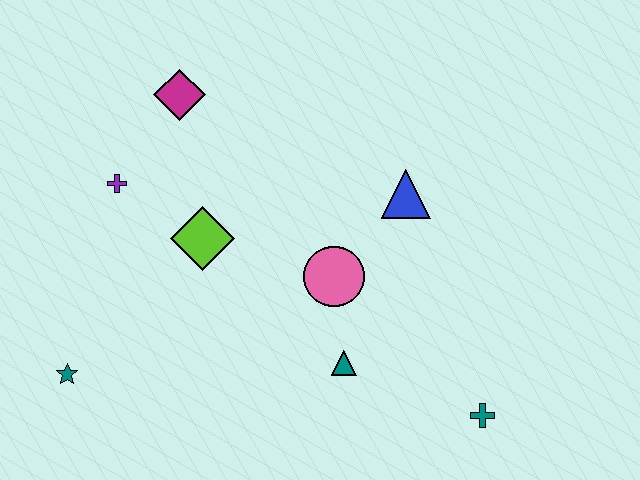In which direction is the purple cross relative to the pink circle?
The purple cross is to the left of the pink circle.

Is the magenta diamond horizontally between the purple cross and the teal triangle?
Yes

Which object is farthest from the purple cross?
The teal cross is farthest from the purple cross.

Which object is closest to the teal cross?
The teal triangle is closest to the teal cross.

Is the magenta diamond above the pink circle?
Yes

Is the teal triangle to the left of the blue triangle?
Yes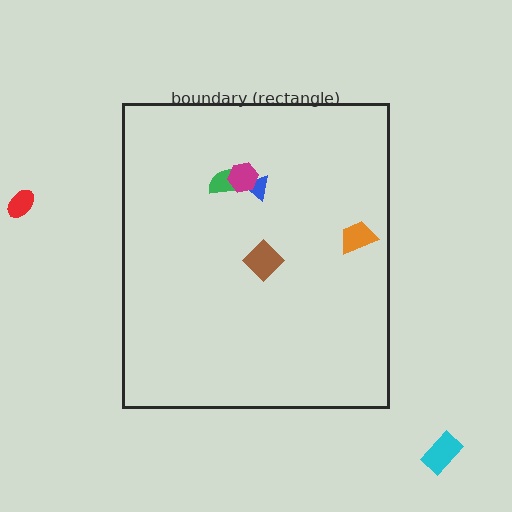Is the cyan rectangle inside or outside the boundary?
Outside.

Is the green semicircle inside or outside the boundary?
Inside.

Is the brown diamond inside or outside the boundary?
Inside.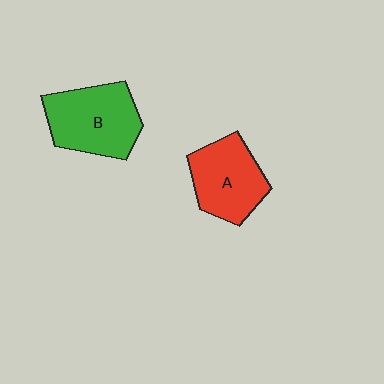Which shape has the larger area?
Shape B (green).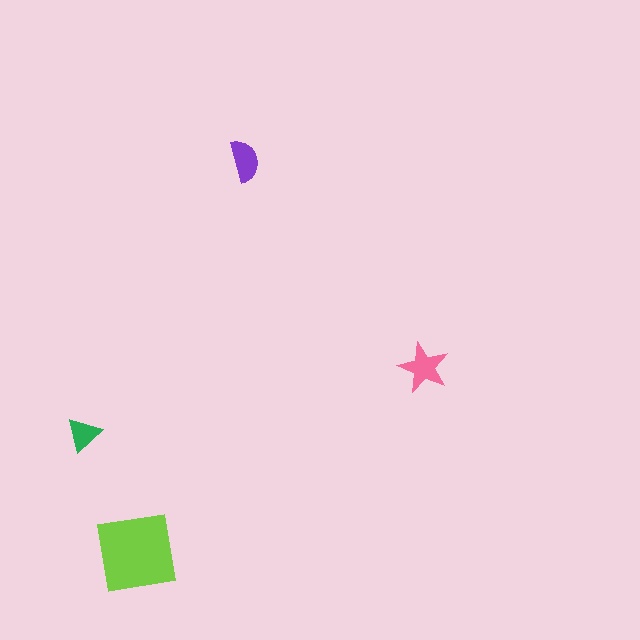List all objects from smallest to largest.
The green triangle, the purple semicircle, the pink star, the lime square.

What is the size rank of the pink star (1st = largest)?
2nd.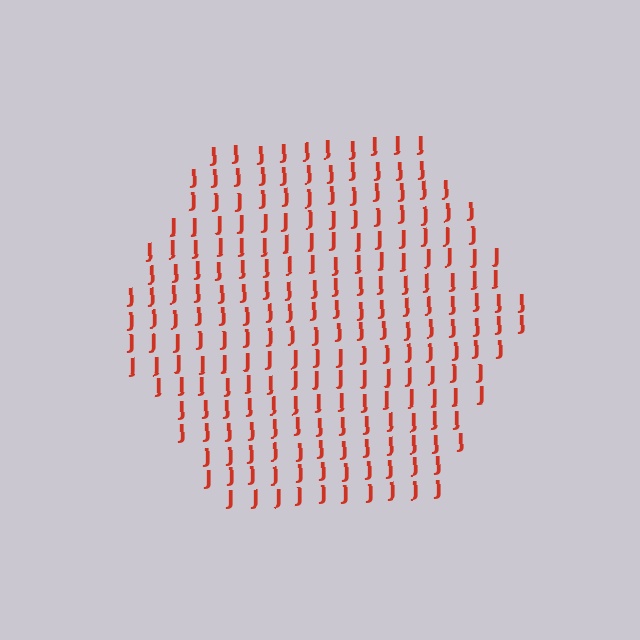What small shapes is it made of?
It is made of small letter J's.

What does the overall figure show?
The overall figure shows a hexagon.